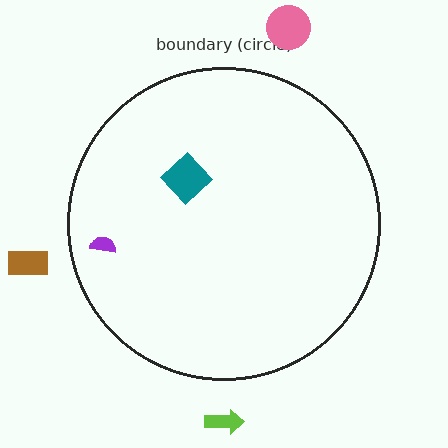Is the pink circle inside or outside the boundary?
Outside.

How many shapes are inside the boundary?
2 inside, 3 outside.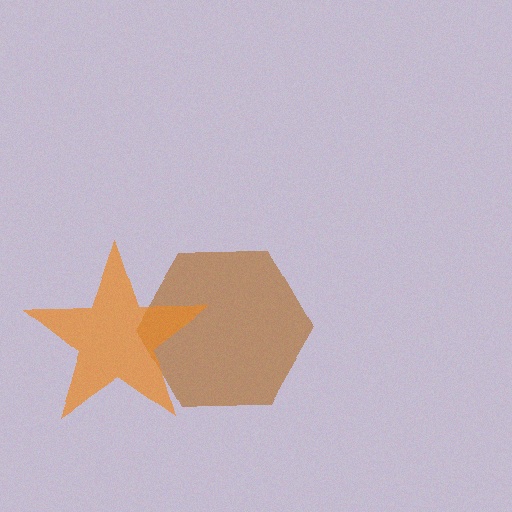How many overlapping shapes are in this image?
There are 2 overlapping shapes in the image.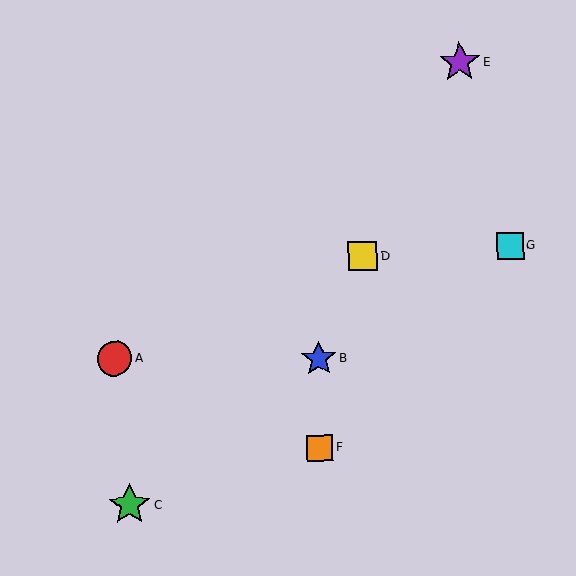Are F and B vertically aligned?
Yes, both are at x≈320.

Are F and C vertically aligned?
No, F is at x≈320 and C is at x≈130.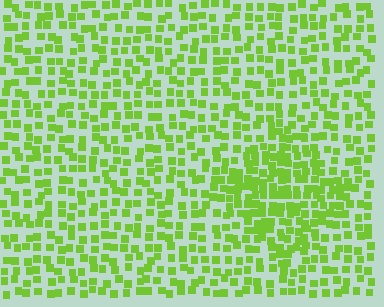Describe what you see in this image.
The image contains small lime elements arranged at two different densities. A diamond-shaped region is visible where the elements are more densely packed than the surrounding area.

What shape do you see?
I see a diamond.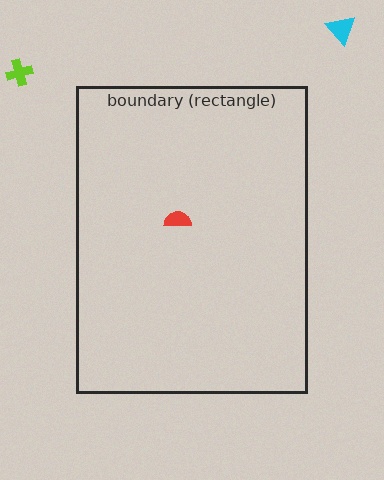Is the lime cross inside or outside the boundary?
Outside.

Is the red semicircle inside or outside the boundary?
Inside.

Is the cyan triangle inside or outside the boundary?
Outside.